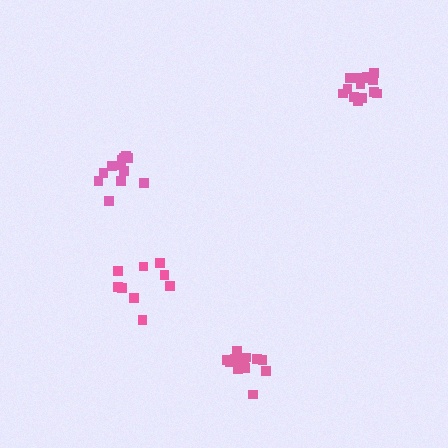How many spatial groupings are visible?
There are 4 spatial groupings.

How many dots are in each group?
Group 1: 12 dots, Group 2: 15 dots, Group 3: 9 dots, Group 4: 15 dots (51 total).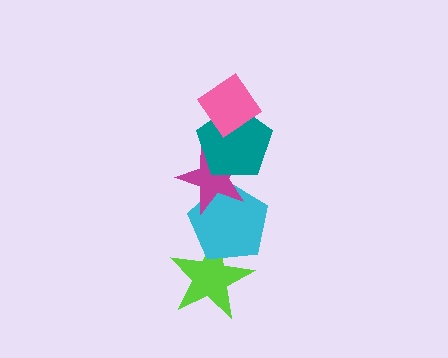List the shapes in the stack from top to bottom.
From top to bottom: the pink diamond, the teal pentagon, the magenta star, the cyan pentagon, the lime star.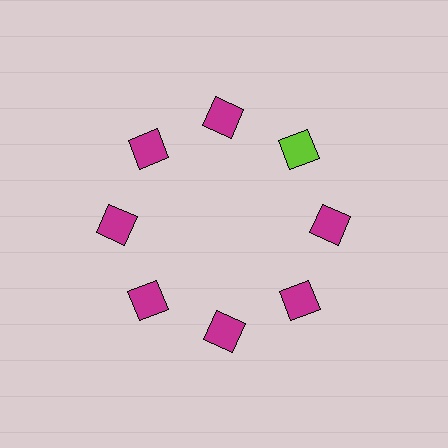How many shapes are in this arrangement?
There are 8 shapes arranged in a ring pattern.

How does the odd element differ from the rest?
It has a different color: lime instead of magenta.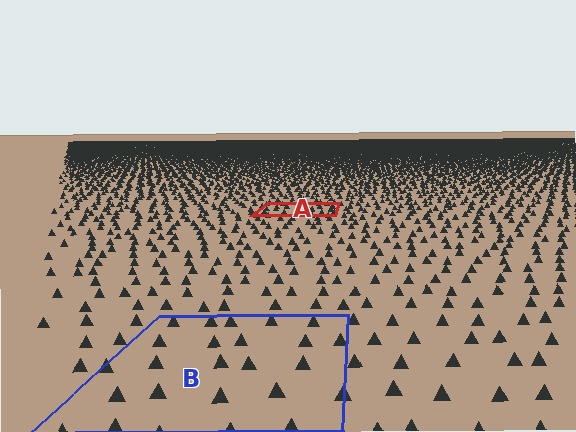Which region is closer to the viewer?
Region B is closer. The texture elements there are larger and more spread out.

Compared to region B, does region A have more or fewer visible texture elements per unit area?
Region A has more texture elements per unit area — they are packed more densely because it is farther away.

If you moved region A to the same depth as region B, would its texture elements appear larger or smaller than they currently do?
They would appear larger. At a closer depth, the same texture elements are projected at a bigger on-screen size.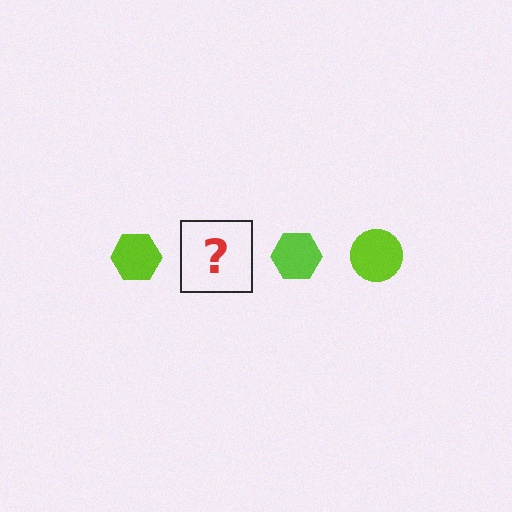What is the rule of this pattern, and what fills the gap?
The rule is that the pattern cycles through hexagon, circle shapes in lime. The gap should be filled with a lime circle.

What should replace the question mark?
The question mark should be replaced with a lime circle.